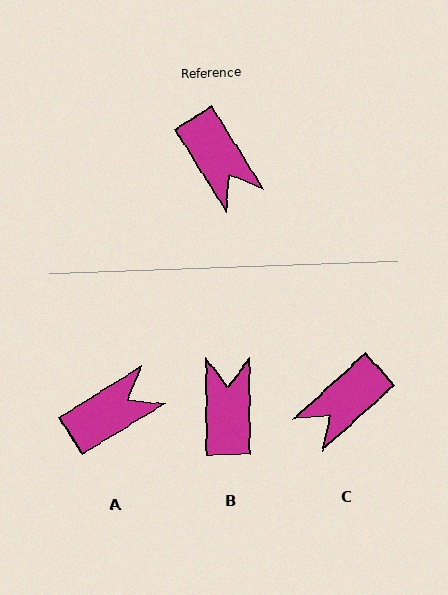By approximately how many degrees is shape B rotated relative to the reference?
Approximately 148 degrees counter-clockwise.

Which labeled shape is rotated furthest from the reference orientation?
B, about 148 degrees away.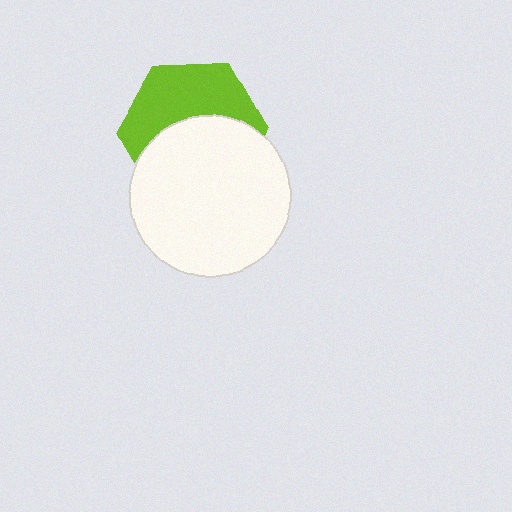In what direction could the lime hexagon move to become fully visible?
The lime hexagon could move up. That would shift it out from behind the white circle entirely.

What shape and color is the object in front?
The object in front is a white circle.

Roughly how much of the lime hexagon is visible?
About half of it is visible (roughly 48%).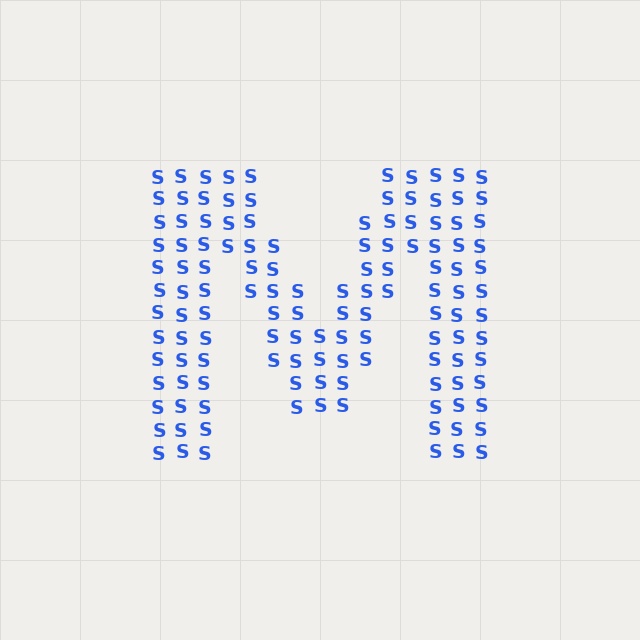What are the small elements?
The small elements are letter S's.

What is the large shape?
The large shape is the letter M.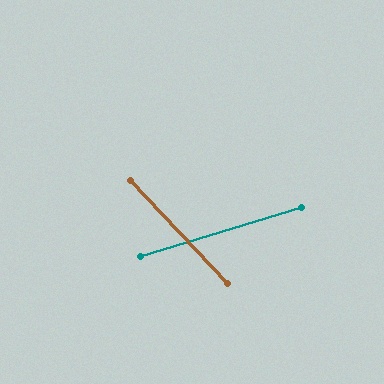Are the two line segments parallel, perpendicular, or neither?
Neither parallel nor perpendicular — they differ by about 63°.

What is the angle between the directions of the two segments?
Approximately 63 degrees.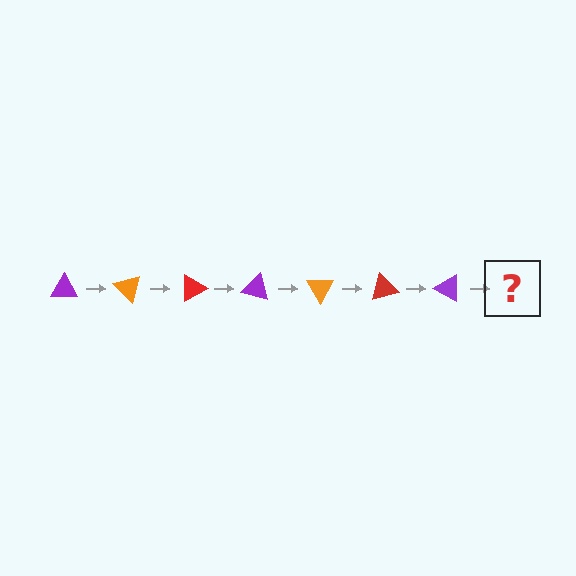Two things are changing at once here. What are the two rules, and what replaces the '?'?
The two rules are that it rotates 45 degrees each step and the color cycles through purple, orange, and red. The '?' should be an orange triangle, rotated 315 degrees from the start.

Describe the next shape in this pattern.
It should be an orange triangle, rotated 315 degrees from the start.